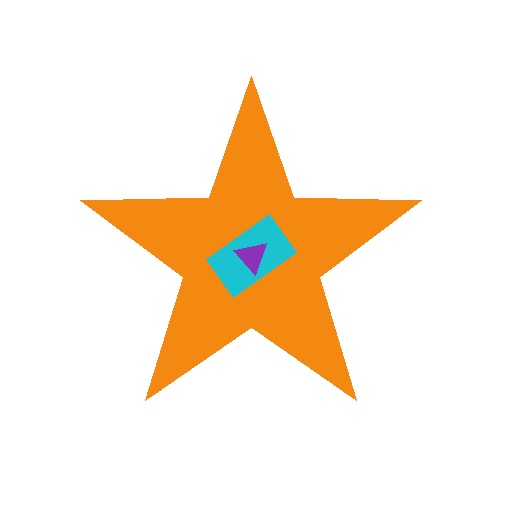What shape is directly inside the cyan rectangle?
The purple triangle.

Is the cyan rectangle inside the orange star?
Yes.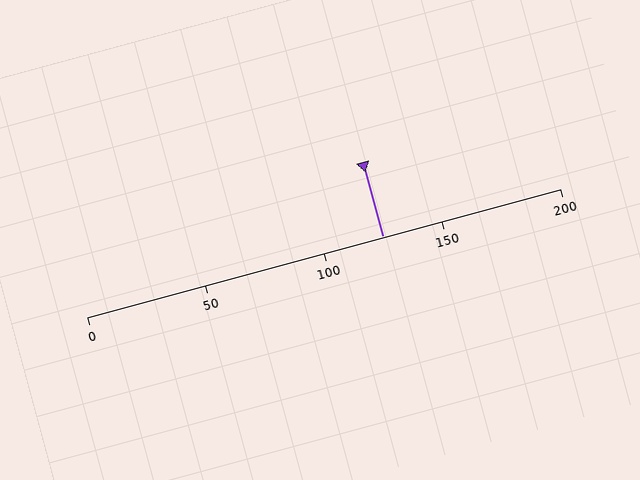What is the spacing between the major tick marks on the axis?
The major ticks are spaced 50 apart.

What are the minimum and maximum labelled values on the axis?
The axis runs from 0 to 200.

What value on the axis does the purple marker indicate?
The marker indicates approximately 125.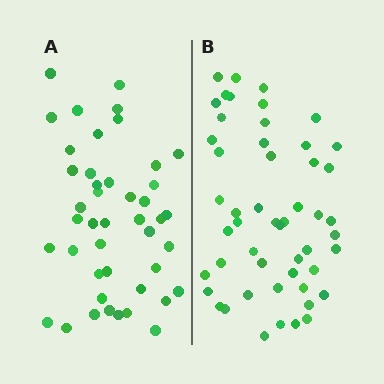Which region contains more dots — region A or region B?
Region B (the right region) has more dots.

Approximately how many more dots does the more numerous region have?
Region B has roughly 8 or so more dots than region A.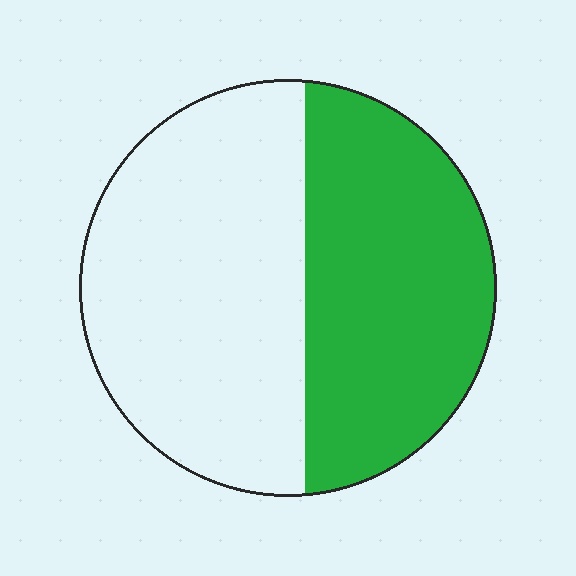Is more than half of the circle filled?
No.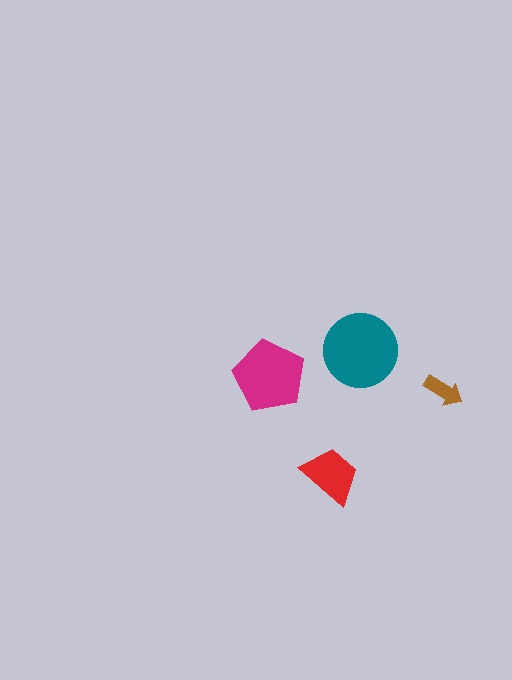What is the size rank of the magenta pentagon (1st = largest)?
2nd.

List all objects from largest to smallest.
The teal circle, the magenta pentagon, the red trapezoid, the brown arrow.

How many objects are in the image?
There are 4 objects in the image.